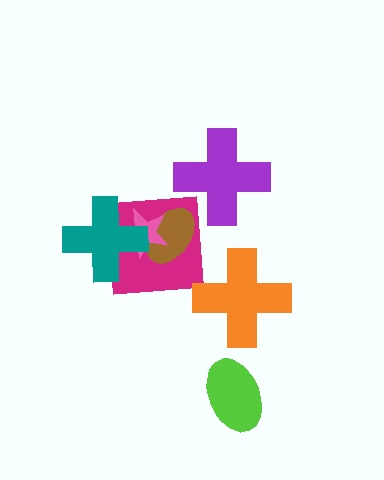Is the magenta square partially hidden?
Yes, it is partially covered by another shape.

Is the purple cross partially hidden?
No, no other shape covers it.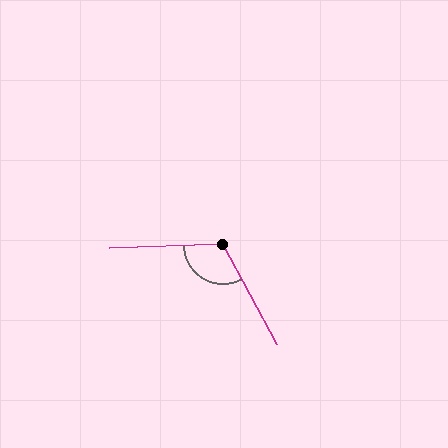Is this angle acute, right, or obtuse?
It is obtuse.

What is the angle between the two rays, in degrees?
Approximately 116 degrees.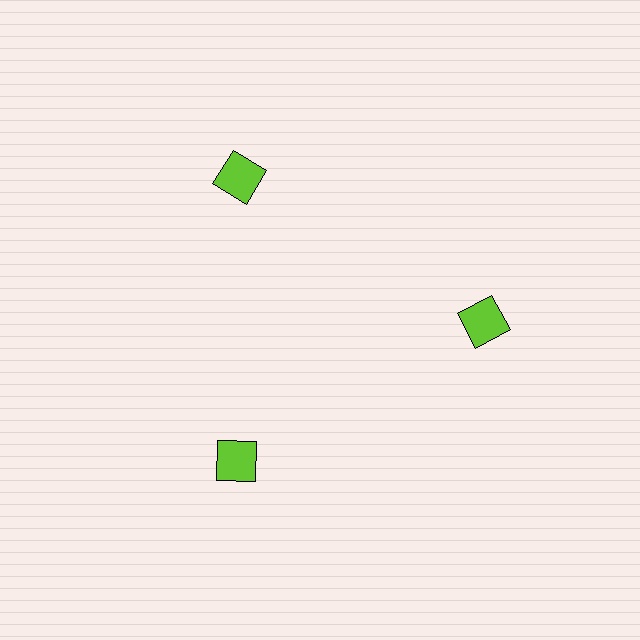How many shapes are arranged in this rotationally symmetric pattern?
There are 3 shapes, arranged in 3 groups of 1.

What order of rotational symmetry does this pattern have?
This pattern has 3-fold rotational symmetry.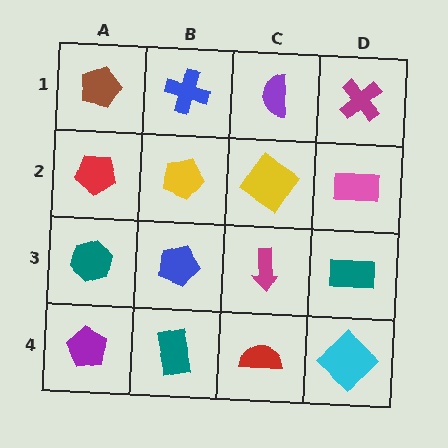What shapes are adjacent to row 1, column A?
A red pentagon (row 2, column A), a blue cross (row 1, column B).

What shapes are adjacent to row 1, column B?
A yellow pentagon (row 2, column B), a brown pentagon (row 1, column A), a purple semicircle (row 1, column C).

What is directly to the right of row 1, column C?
A magenta cross.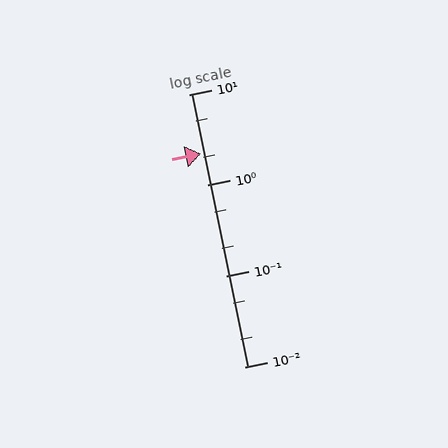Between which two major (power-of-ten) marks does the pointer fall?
The pointer is between 1 and 10.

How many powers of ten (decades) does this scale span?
The scale spans 3 decades, from 0.01 to 10.